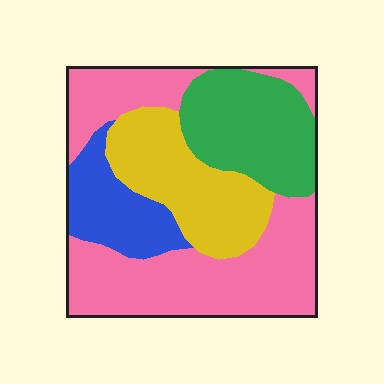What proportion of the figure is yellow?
Yellow takes up between a sixth and a third of the figure.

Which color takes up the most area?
Pink, at roughly 45%.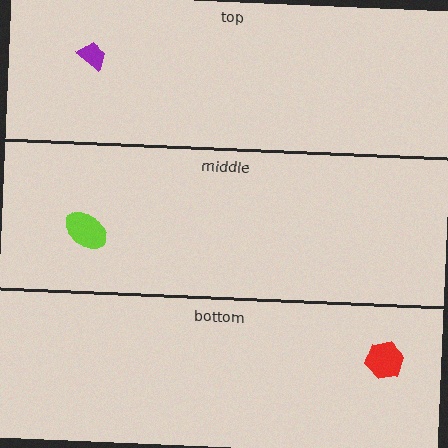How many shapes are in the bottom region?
1.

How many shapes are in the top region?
1.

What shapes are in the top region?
The purple trapezoid.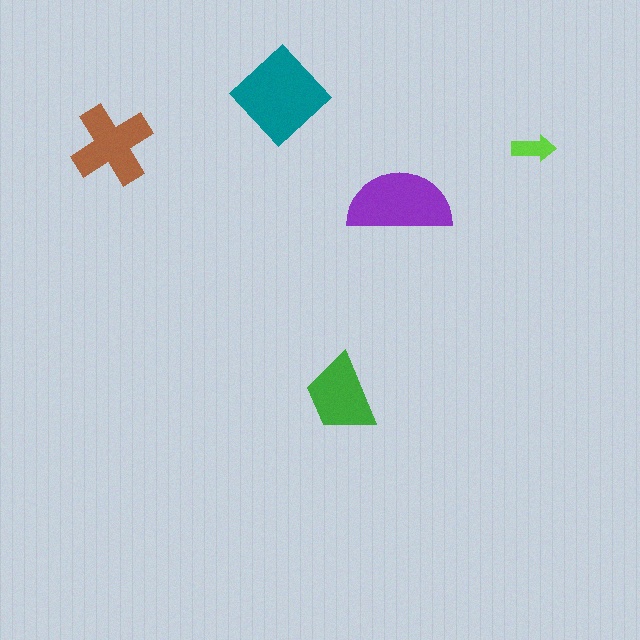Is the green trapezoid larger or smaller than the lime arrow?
Larger.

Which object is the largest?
The teal diamond.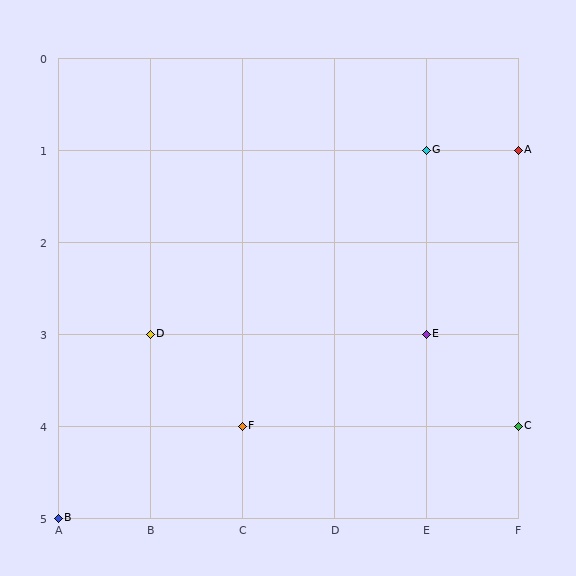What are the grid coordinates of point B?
Point B is at grid coordinates (A, 5).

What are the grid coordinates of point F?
Point F is at grid coordinates (C, 4).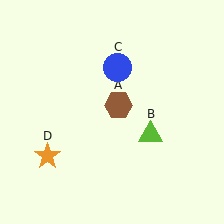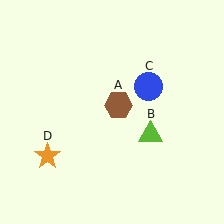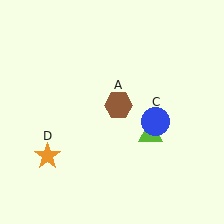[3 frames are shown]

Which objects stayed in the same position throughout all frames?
Brown hexagon (object A) and lime triangle (object B) and orange star (object D) remained stationary.